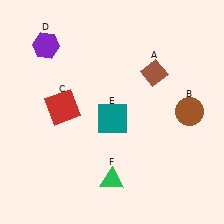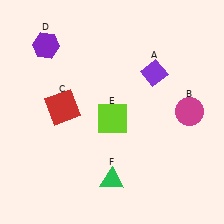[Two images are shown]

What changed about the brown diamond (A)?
In Image 1, A is brown. In Image 2, it changed to purple.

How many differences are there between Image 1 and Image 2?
There are 3 differences between the two images.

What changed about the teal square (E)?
In Image 1, E is teal. In Image 2, it changed to lime.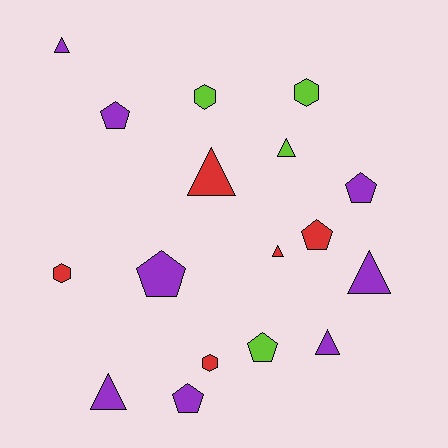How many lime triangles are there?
There is 1 lime triangle.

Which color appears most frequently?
Purple, with 8 objects.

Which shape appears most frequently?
Triangle, with 7 objects.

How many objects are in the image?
There are 17 objects.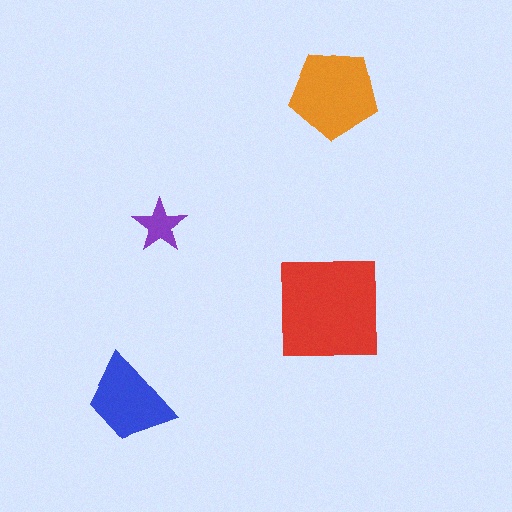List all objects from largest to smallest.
The red square, the orange pentagon, the blue trapezoid, the purple star.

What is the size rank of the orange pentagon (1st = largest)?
2nd.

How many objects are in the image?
There are 4 objects in the image.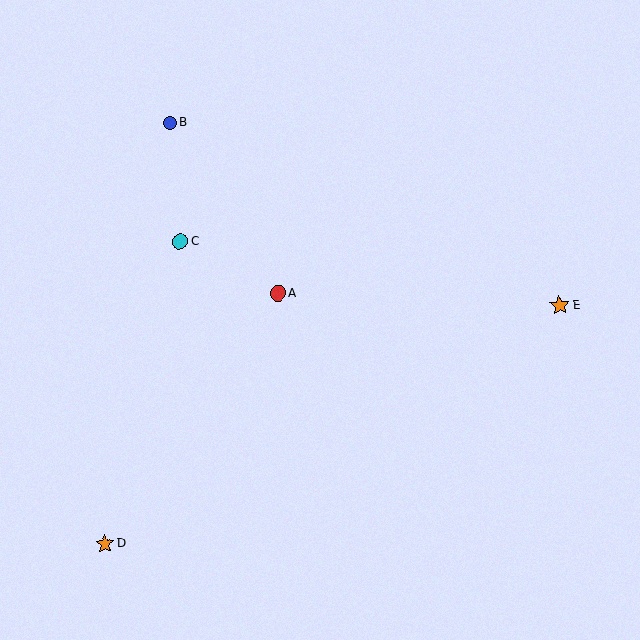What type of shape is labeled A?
Shape A is a red circle.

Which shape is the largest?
The orange star (labeled E) is the largest.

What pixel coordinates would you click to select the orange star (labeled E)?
Click at (560, 305) to select the orange star E.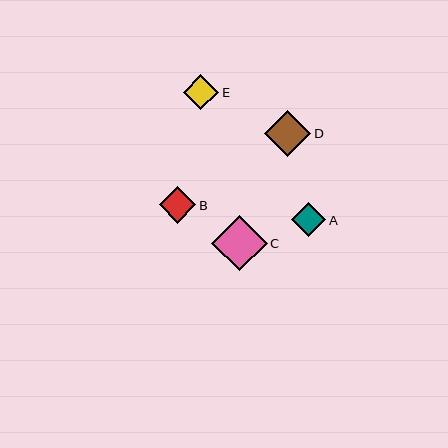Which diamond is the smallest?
Diamond A is the smallest with a size of approximately 34 pixels.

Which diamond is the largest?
Diamond C is the largest with a size of approximately 55 pixels.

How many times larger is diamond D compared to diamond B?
Diamond D is approximately 1.3 times the size of diamond B.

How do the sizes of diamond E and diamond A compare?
Diamond E and diamond A are approximately the same size.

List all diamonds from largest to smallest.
From largest to smallest: C, D, B, E, A.